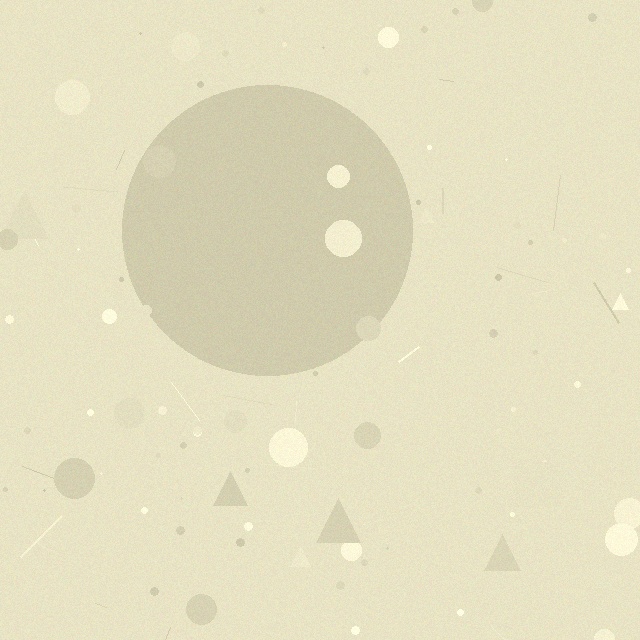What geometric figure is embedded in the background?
A circle is embedded in the background.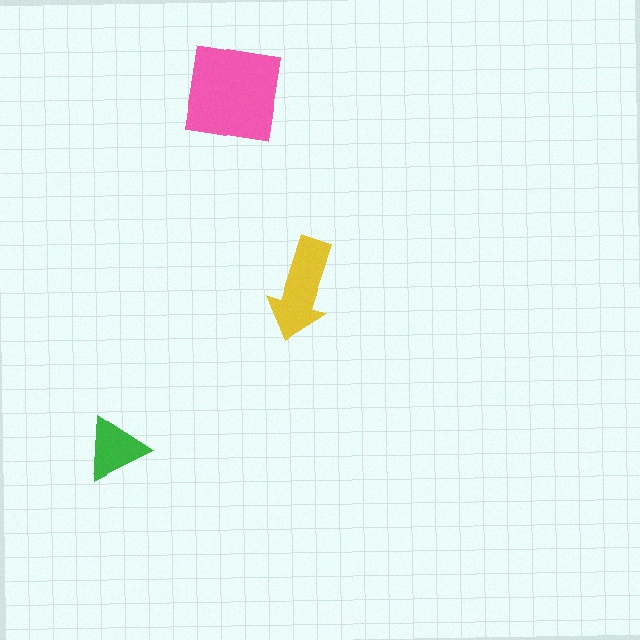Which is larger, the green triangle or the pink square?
The pink square.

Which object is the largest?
The pink square.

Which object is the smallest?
The green triangle.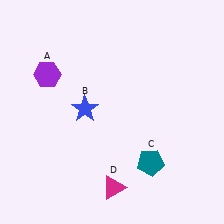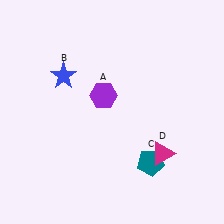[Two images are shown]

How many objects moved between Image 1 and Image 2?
3 objects moved between the two images.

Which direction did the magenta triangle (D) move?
The magenta triangle (D) moved right.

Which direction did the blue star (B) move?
The blue star (B) moved up.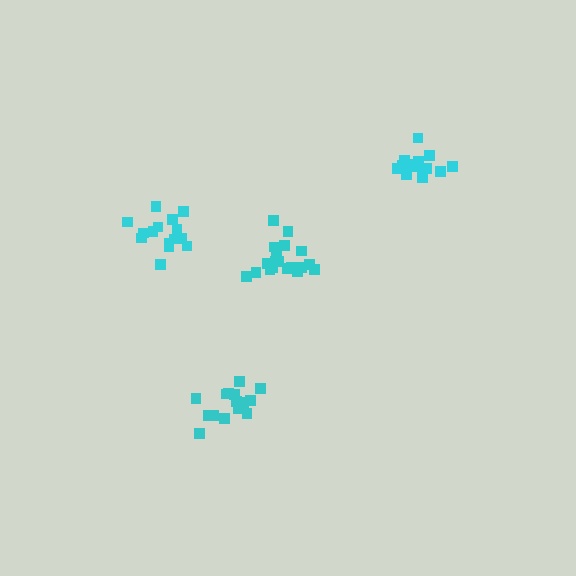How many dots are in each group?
Group 1: 15 dots, Group 2: 15 dots, Group 3: 19 dots, Group 4: 14 dots (63 total).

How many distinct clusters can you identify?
There are 4 distinct clusters.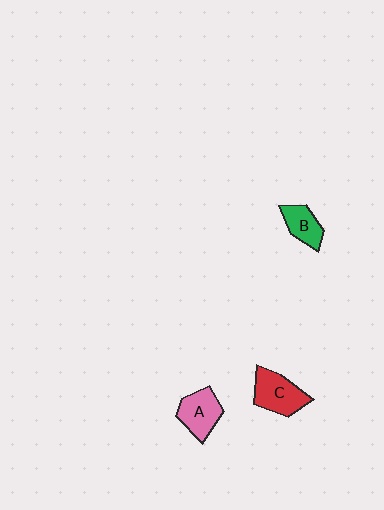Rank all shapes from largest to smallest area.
From largest to smallest: C (red), A (pink), B (green).